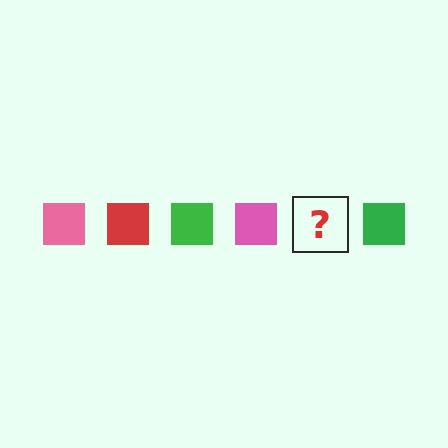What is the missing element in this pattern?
The missing element is a red square.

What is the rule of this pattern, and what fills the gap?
The rule is that the pattern cycles through pink, red, green squares. The gap should be filled with a red square.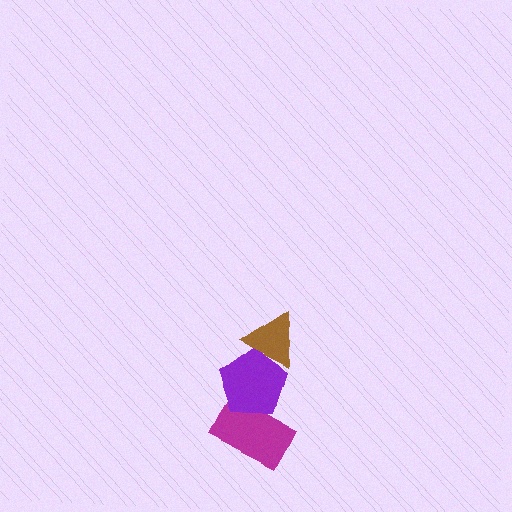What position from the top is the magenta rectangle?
The magenta rectangle is 3rd from the top.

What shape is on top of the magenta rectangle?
The purple pentagon is on top of the magenta rectangle.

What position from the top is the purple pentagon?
The purple pentagon is 2nd from the top.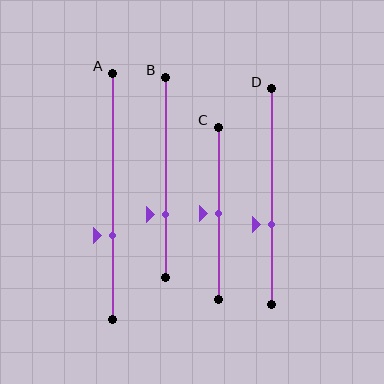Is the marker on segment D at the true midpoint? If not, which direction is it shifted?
No, the marker on segment D is shifted downward by about 13% of the segment length.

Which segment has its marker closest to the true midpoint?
Segment C has its marker closest to the true midpoint.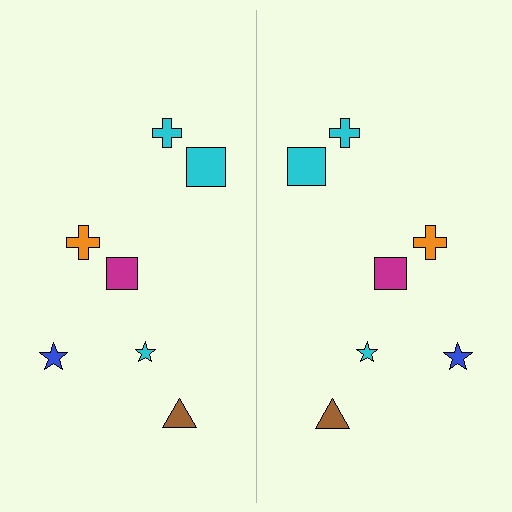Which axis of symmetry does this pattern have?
The pattern has a vertical axis of symmetry running through the center of the image.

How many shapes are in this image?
There are 14 shapes in this image.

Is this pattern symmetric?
Yes, this pattern has bilateral (reflection) symmetry.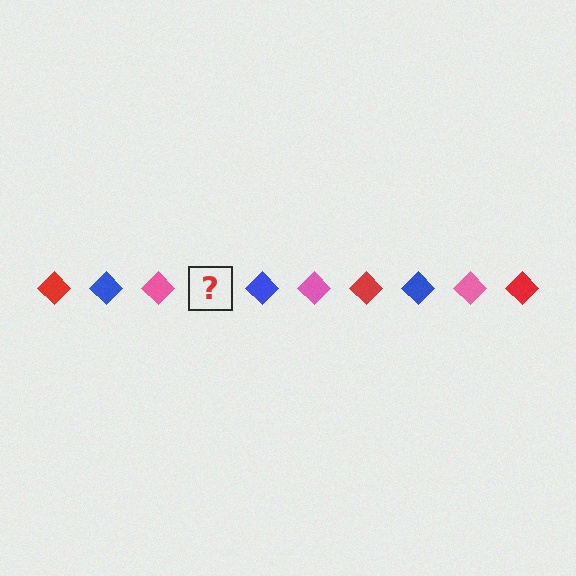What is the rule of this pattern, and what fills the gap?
The rule is that the pattern cycles through red, blue, pink diamonds. The gap should be filled with a red diamond.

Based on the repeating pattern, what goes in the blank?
The blank should be a red diamond.